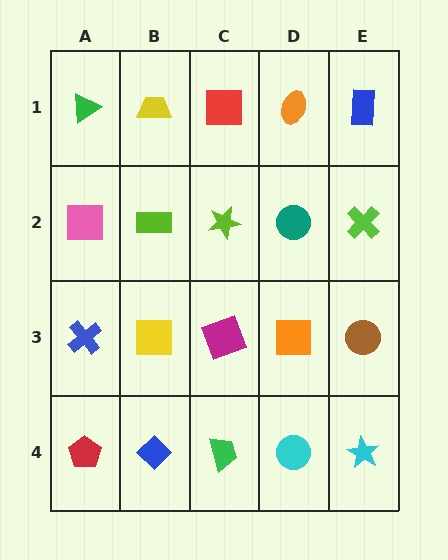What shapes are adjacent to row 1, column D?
A teal circle (row 2, column D), a red square (row 1, column C), a blue rectangle (row 1, column E).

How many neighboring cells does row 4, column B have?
3.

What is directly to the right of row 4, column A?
A blue diamond.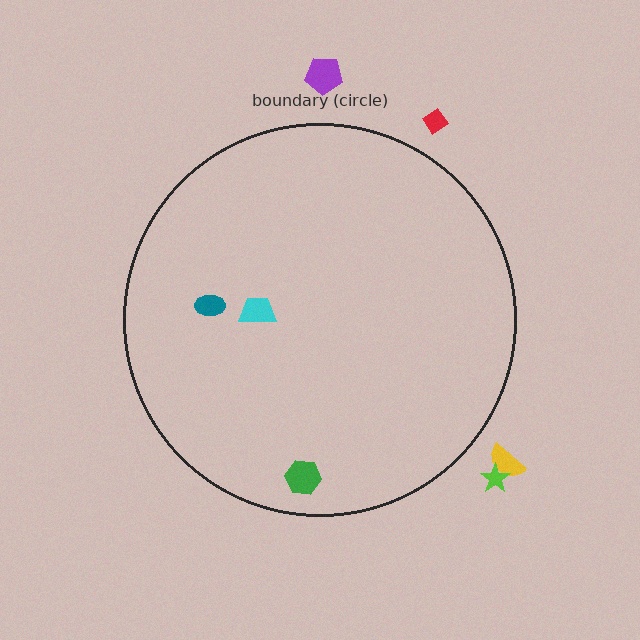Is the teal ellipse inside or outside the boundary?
Inside.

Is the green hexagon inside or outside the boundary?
Inside.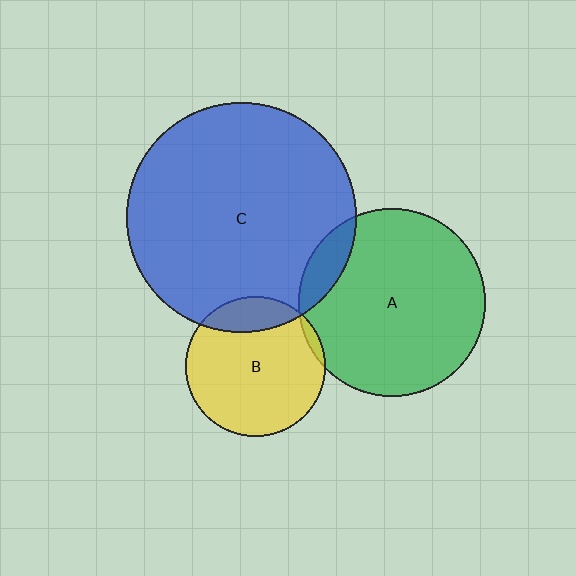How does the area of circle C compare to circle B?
Approximately 2.7 times.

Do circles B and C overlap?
Yes.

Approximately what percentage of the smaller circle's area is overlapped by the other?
Approximately 15%.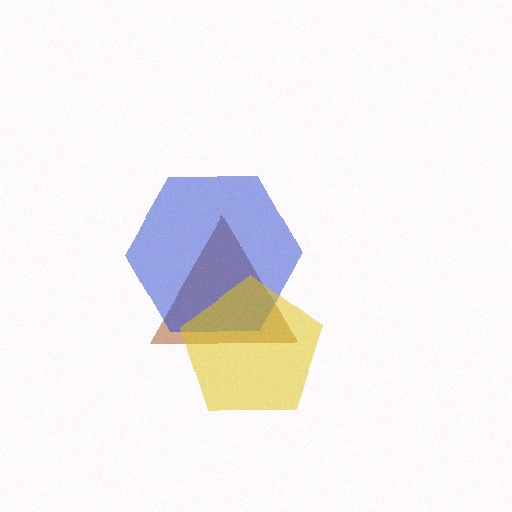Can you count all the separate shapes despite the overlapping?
Yes, there are 3 separate shapes.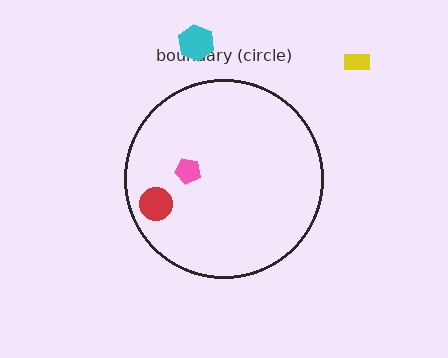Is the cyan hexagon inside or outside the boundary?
Outside.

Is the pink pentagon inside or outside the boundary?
Inside.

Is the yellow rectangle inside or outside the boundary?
Outside.